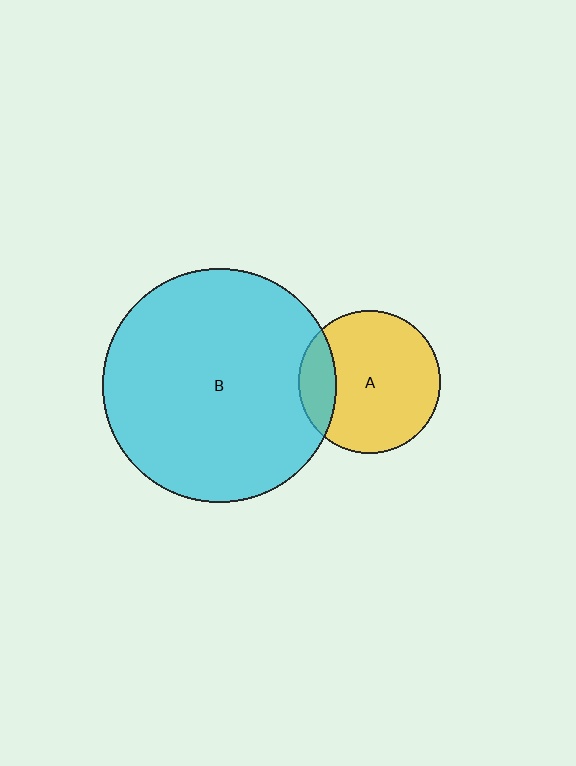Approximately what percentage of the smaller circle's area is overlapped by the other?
Approximately 20%.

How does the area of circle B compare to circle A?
Approximately 2.7 times.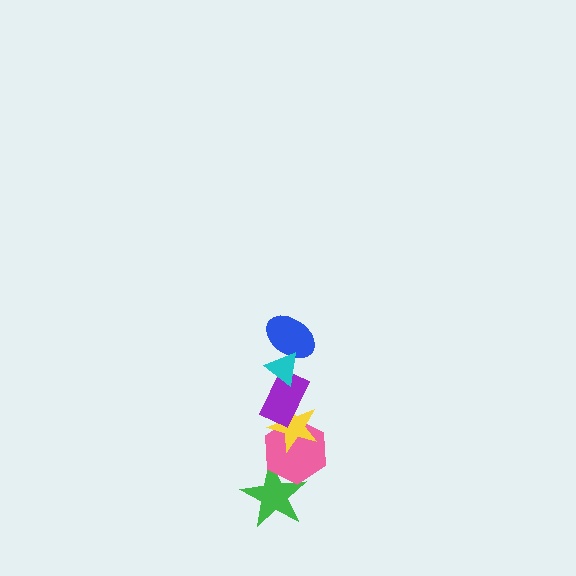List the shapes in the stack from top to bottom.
From top to bottom: the cyan triangle, the blue ellipse, the purple rectangle, the yellow star, the pink hexagon, the green star.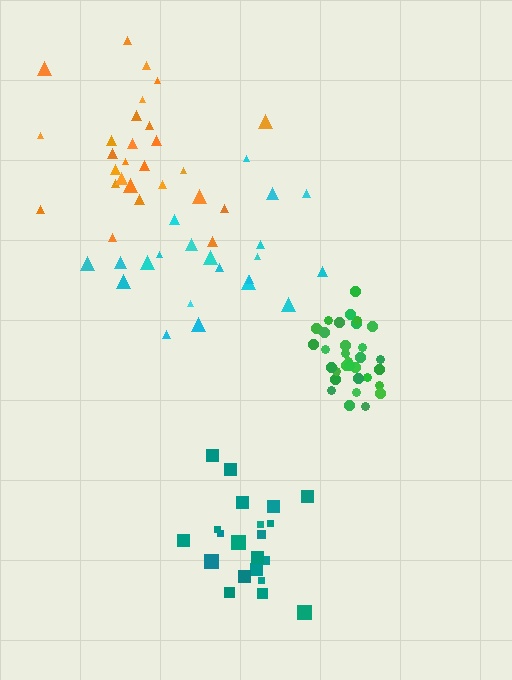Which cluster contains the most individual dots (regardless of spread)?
Green (34).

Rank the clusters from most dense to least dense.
green, teal, orange, cyan.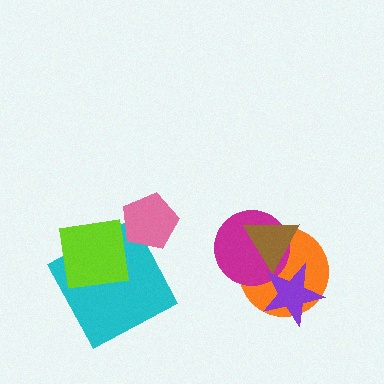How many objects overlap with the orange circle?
3 objects overlap with the orange circle.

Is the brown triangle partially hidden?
No, no other shape covers it.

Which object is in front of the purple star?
The brown triangle is in front of the purple star.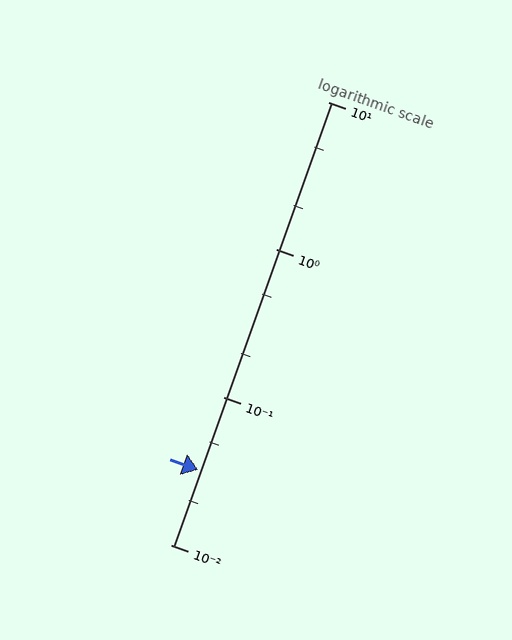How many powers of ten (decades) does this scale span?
The scale spans 3 decades, from 0.01 to 10.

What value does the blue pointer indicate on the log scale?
The pointer indicates approximately 0.032.